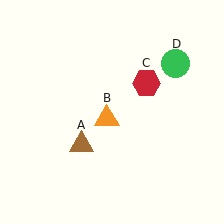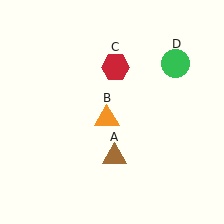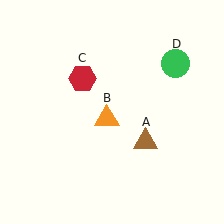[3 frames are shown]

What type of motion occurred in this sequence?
The brown triangle (object A), red hexagon (object C) rotated counterclockwise around the center of the scene.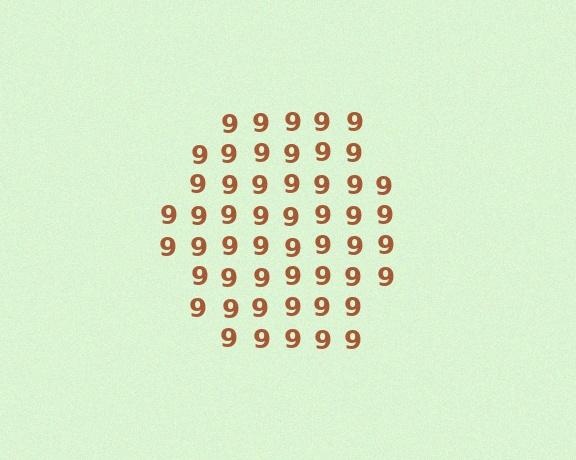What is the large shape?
The large shape is a hexagon.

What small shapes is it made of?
It is made of small digit 9's.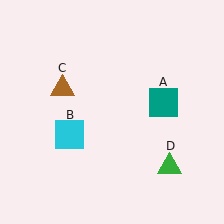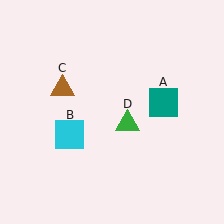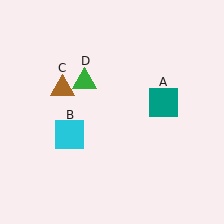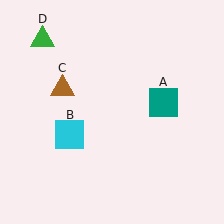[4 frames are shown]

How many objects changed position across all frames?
1 object changed position: green triangle (object D).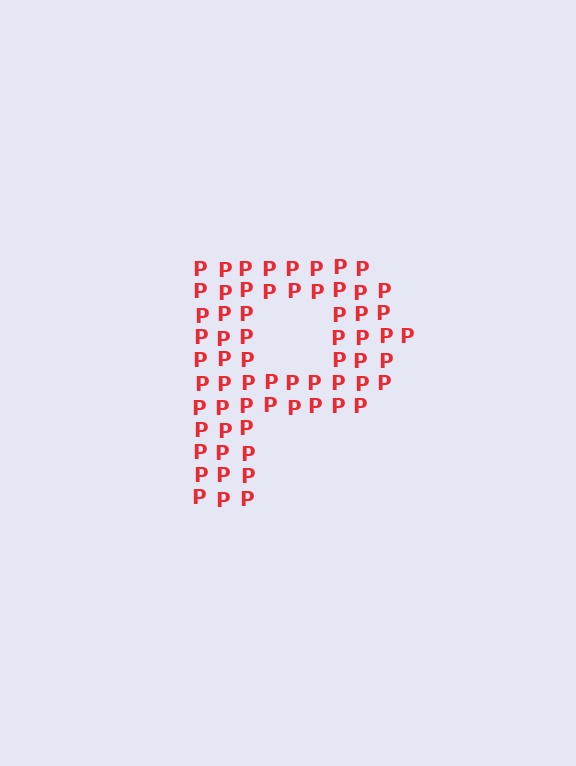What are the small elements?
The small elements are letter P's.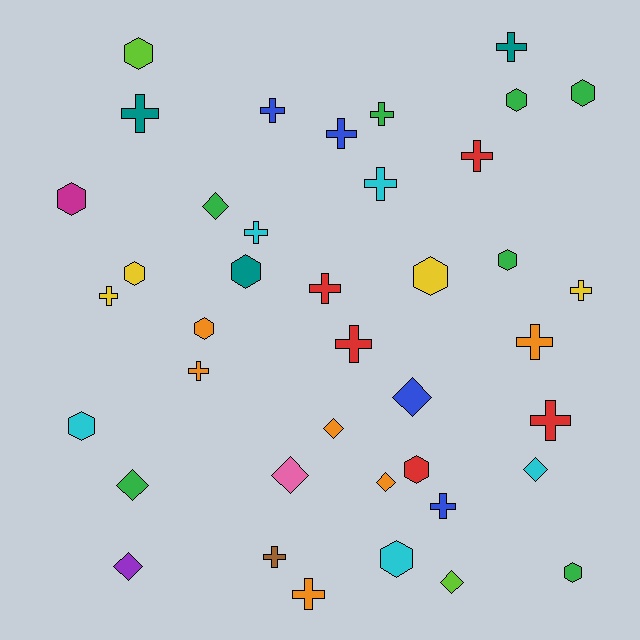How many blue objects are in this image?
There are 4 blue objects.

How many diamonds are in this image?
There are 9 diamonds.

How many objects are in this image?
There are 40 objects.